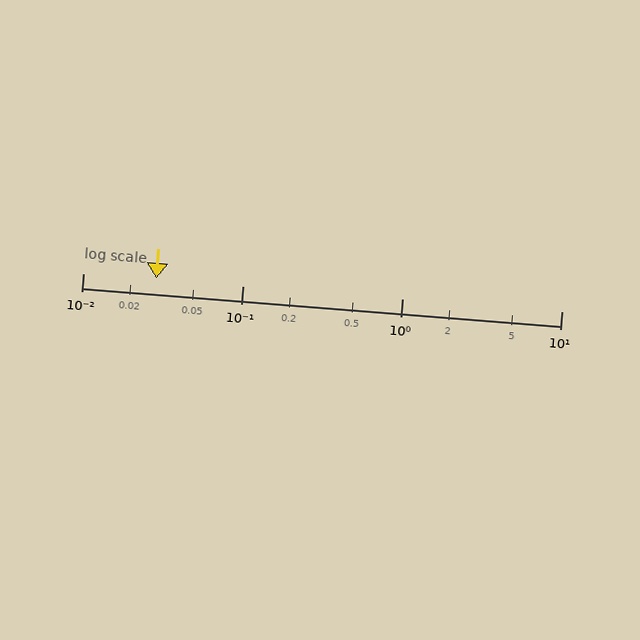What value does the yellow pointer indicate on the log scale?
The pointer indicates approximately 0.029.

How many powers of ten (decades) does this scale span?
The scale spans 3 decades, from 0.01 to 10.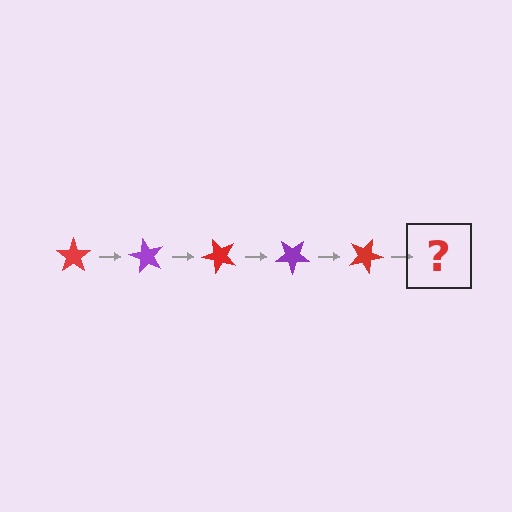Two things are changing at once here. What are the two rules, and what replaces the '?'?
The two rules are that it rotates 60 degrees each step and the color cycles through red and purple. The '?' should be a purple star, rotated 300 degrees from the start.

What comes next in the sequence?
The next element should be a purple star, rotated 300 degrees from the start.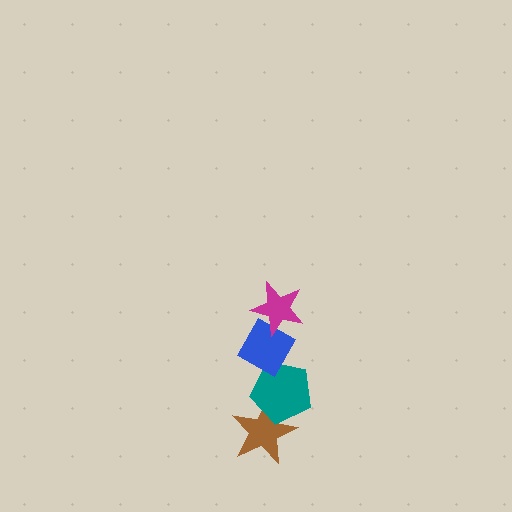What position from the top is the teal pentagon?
The teal pentagon is 3rd from the top.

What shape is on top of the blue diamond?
The magenta star is on top of the blue diamond.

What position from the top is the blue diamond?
The blue diamond is 2nd from the top.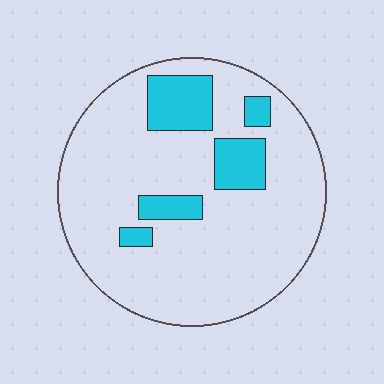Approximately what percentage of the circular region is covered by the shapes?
Approximately 15%.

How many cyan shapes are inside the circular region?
5.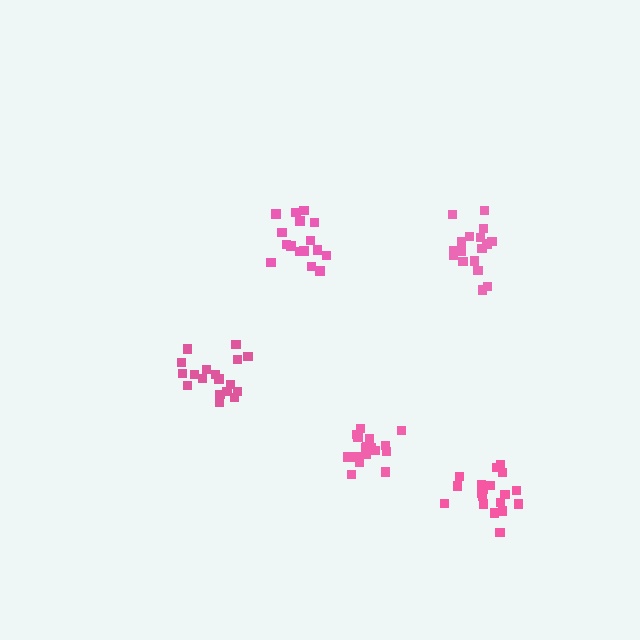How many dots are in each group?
Group 1: 17 dots, Group 2: 17 dots, Group 3: 18 dots, Group 4: 19 dots, Group 5: 17 dots (88 total).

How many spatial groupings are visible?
There are 5 spatial groupings.